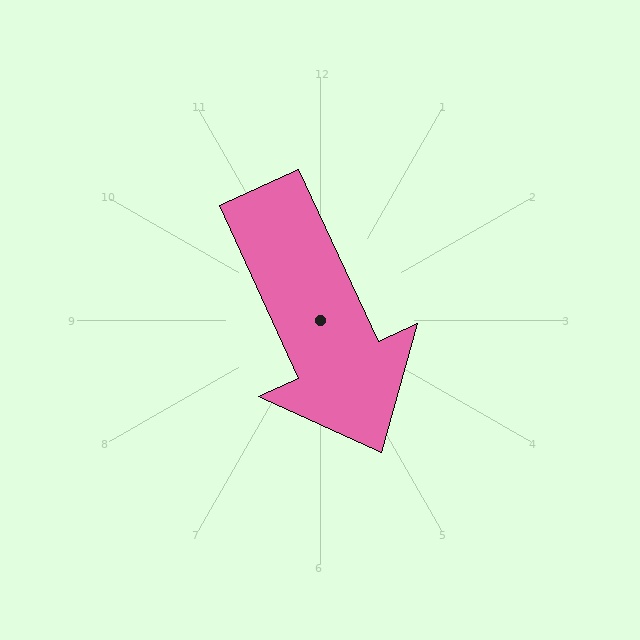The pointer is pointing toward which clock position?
Roughly 5 o'clock.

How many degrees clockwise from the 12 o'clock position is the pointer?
Approximately 155 degrees.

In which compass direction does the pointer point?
Southeast.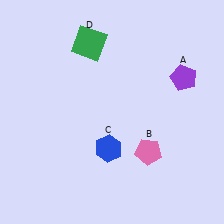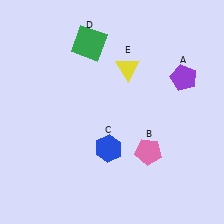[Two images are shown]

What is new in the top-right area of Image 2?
A yellow triangle (E) was added in the top-right area of Image 2.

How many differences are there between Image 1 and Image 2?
There is 1 difference between the two images.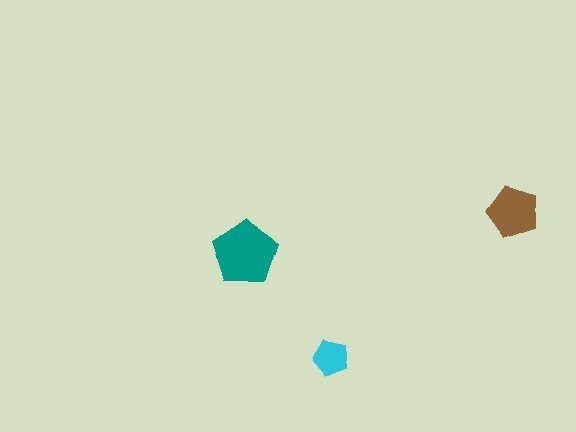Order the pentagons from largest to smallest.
the teal one, the brown one, the cyan one.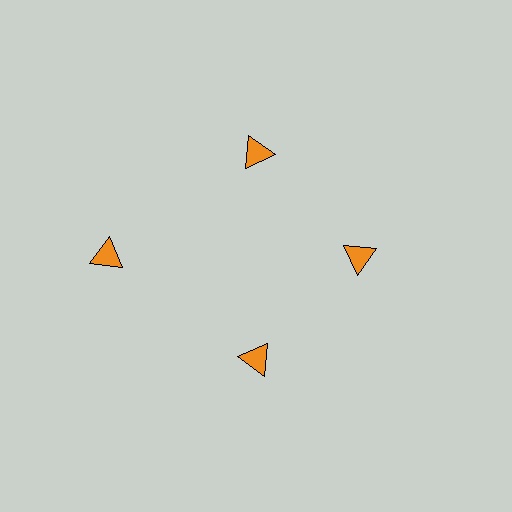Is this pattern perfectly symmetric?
No. The 4 orange triangles are arranged in a ring, but one element near the 9 o'clock position is pushed outward from the center, breaking the 4-fold rotational symmetry.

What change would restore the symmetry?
The symmetry would be restored by moving it inward, back onto the ring so that all 4 triangles sit at equal angles and equal distance from the center.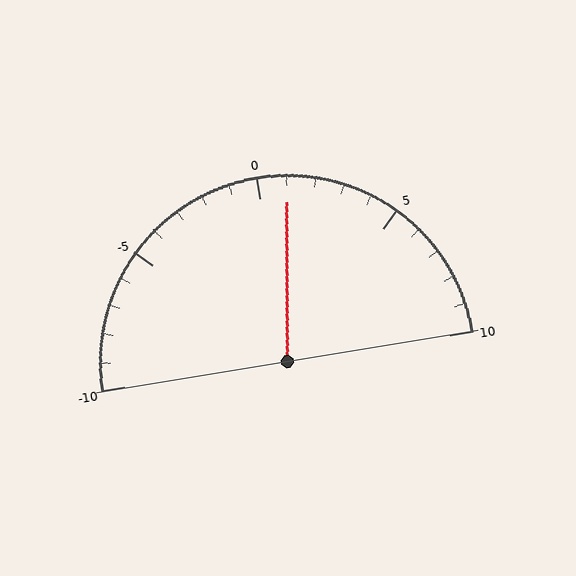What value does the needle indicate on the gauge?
The needle indicates approximately 1.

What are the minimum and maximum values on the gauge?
The gauge ranges from -10 to 10.